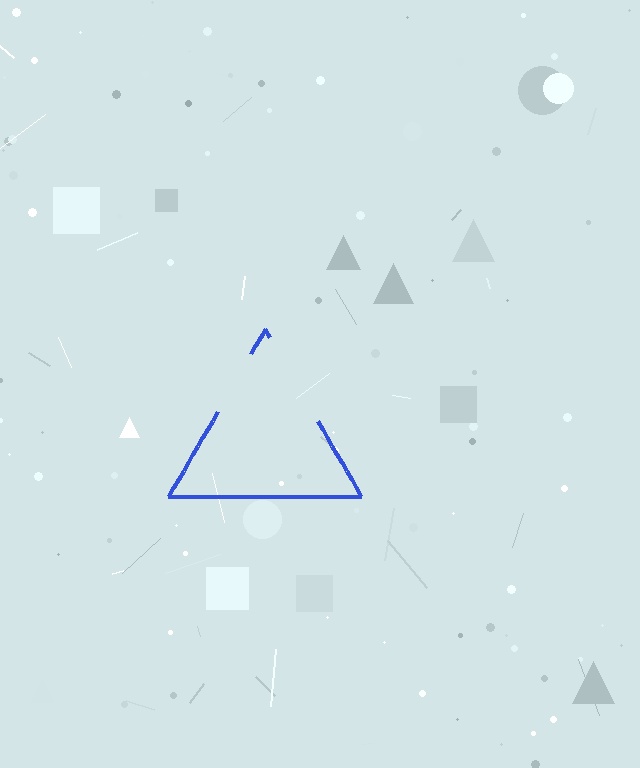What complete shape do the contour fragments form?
The contour fragments form a triangle.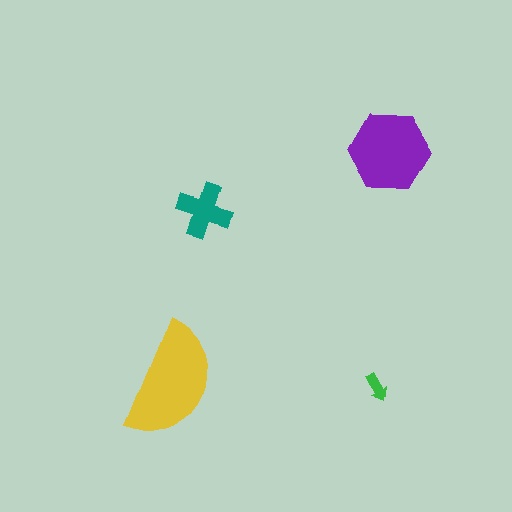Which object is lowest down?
The yellow semicircle is bottommost.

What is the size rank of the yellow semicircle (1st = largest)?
1st.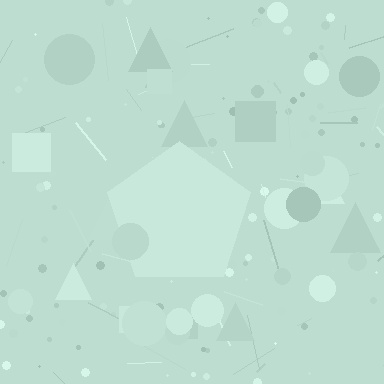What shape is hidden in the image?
A pentagon is hidden in the image.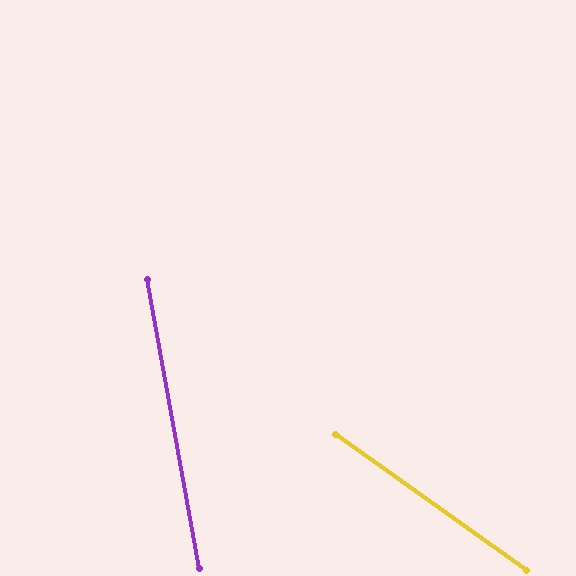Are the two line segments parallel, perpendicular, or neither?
Neither parallel nor perpendicular — they differ by about 45°.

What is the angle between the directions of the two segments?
Approximately 45 degrees.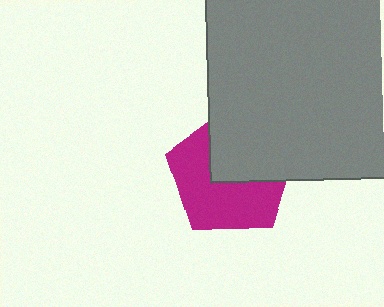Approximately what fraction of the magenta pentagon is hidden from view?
Roughly 43% of the magenta pentagon is hidden behind the gray rectangle.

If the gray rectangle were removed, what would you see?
You would see the complete magenta pentagon.